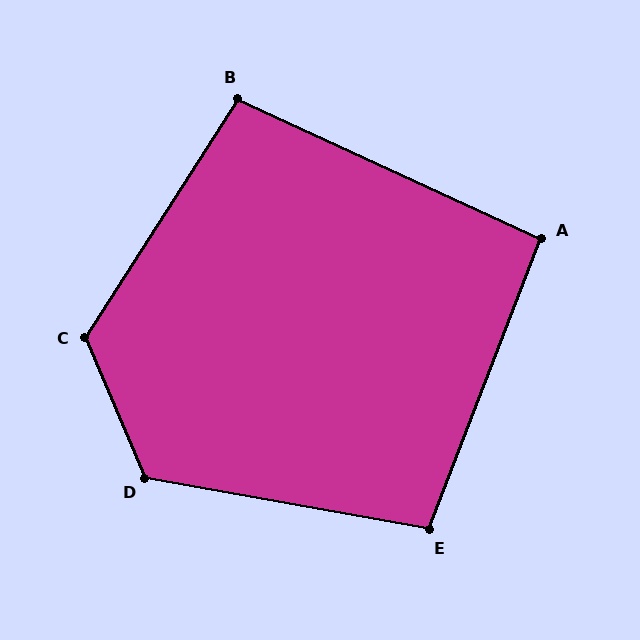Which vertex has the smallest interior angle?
A, at approximately 94 degrees.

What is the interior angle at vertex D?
Approximately 123 degrees (obtuse).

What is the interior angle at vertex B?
Approximately 98 degrees (obtuse).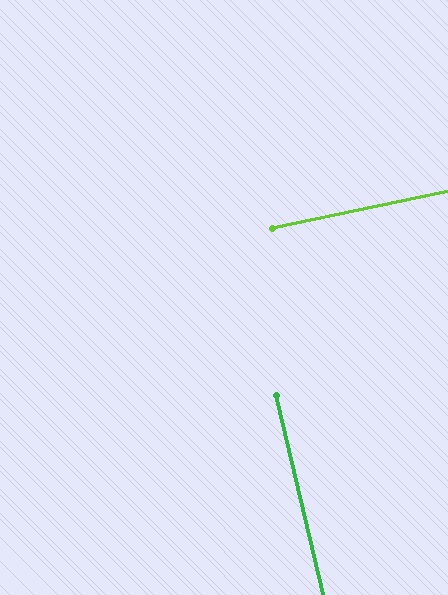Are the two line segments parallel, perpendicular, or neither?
Perpendicular — they meet at approximately 89°.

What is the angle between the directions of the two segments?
Approximately 89 degrees.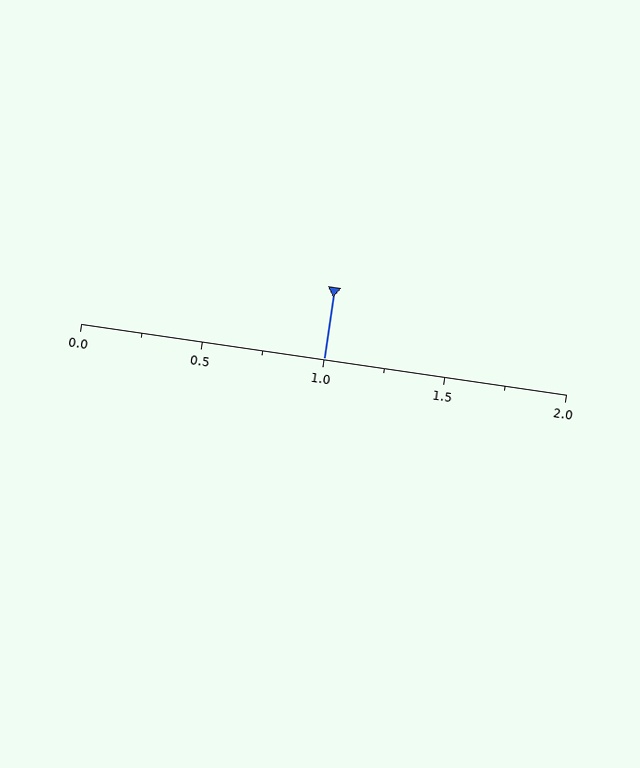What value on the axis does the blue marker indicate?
The marker indicates approximately 1.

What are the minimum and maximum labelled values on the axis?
The axis runs from 0.0 to 2.0.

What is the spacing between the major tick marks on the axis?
The major ticks are spaced 0.5 apart.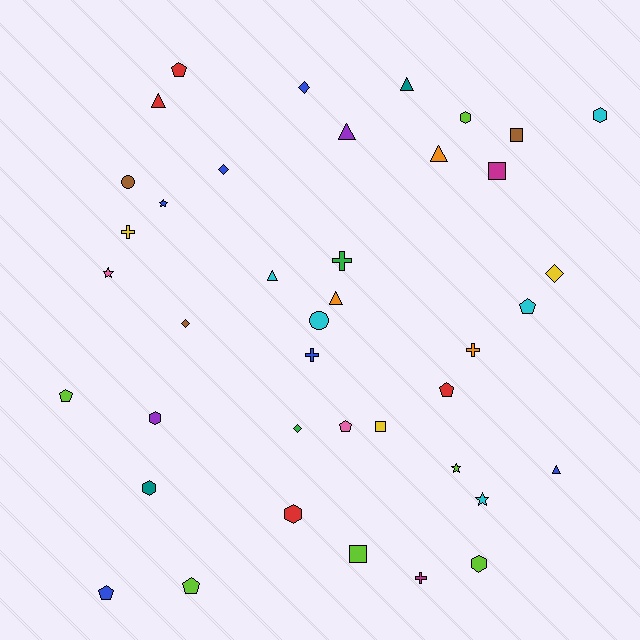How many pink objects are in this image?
There are 2 pink objects.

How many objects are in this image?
There are 40 objects.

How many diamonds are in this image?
There are 5 diamonds.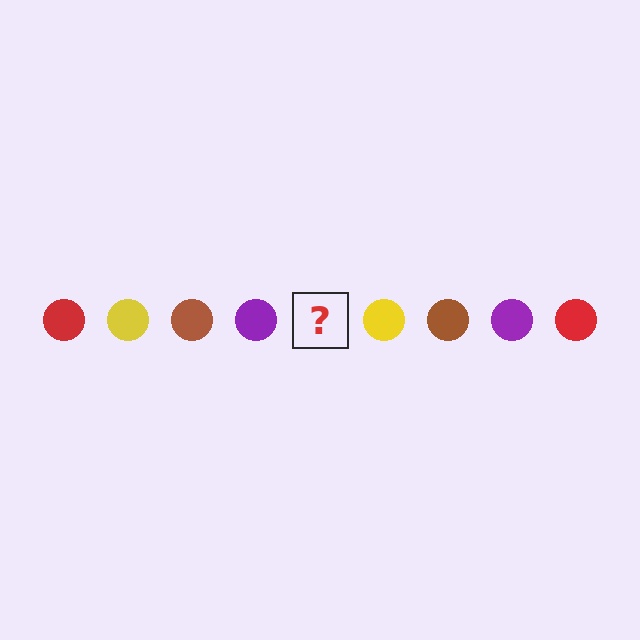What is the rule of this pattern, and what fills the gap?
The rule is that the pattern cycles through red, yellow, brown, purple circles. The gap should be filled with a red circle.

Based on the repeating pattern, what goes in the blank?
The blank should be a red circle.